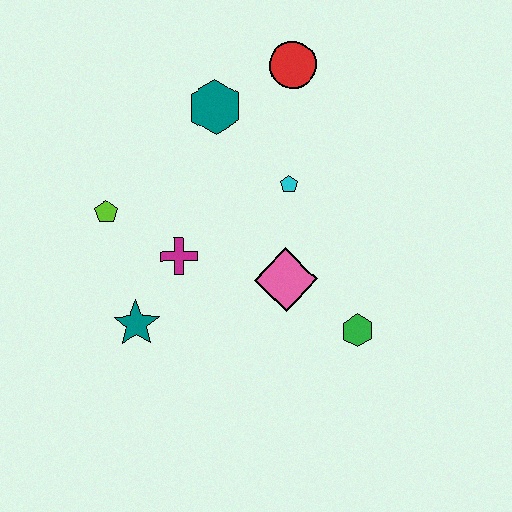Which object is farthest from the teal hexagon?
The green hexagon is farthest from the teal hexagon.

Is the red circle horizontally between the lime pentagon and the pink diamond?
No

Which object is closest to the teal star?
The magenta cross is closest to the teal star.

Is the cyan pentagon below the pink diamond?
No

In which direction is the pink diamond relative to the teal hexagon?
The pink diamond is below the teal hexagon.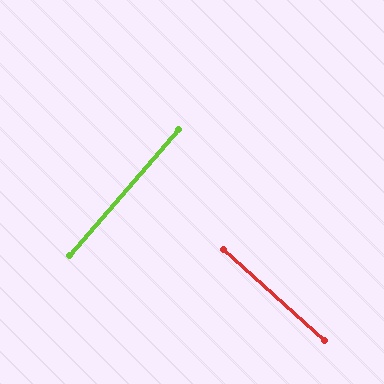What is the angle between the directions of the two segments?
Approximately 89 degrees.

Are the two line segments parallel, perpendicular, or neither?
Perpendicular — they meet at approximately 89°.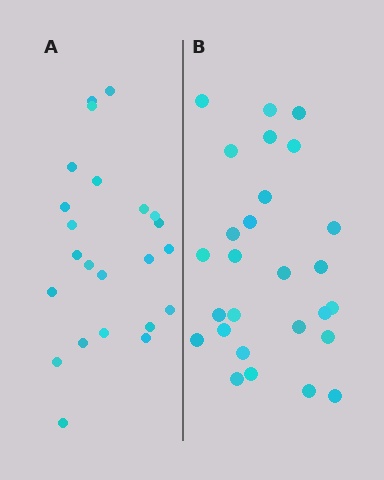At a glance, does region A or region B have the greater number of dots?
Region B (the right region) has more dots.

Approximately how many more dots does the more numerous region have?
Region B has about 4 more dots than region A.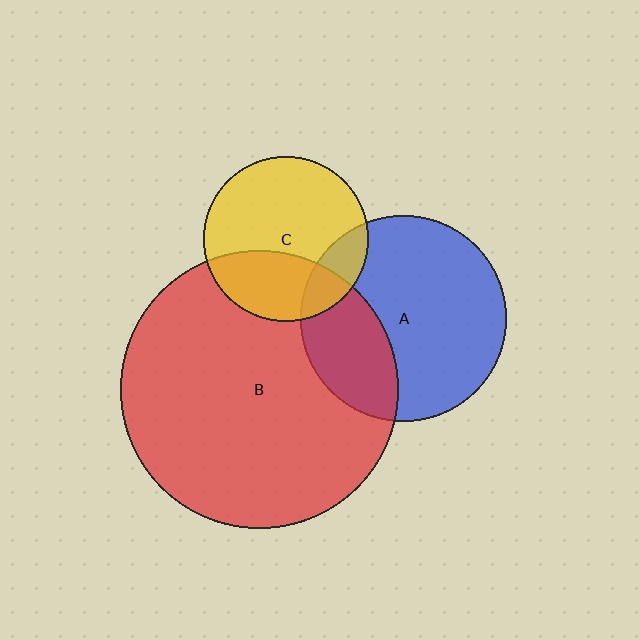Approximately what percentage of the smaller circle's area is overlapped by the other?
Approximately 35%.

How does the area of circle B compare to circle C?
Approximately 2.8 times.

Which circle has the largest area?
Circle B (red).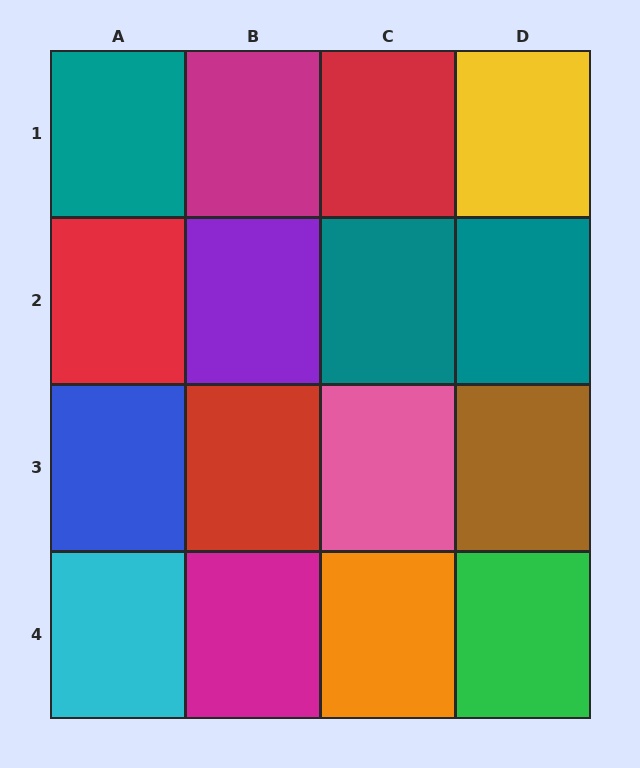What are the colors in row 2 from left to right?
Red, purple, teal, teal.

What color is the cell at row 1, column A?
Teal.